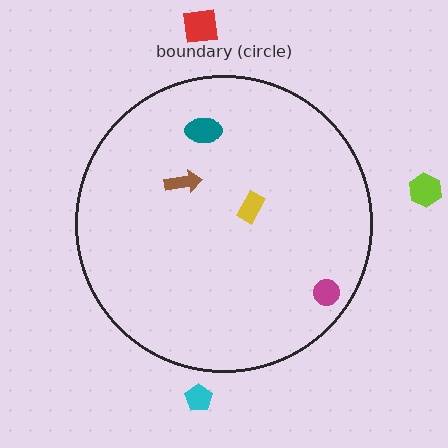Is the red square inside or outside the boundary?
Outside.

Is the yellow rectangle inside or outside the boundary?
Inside.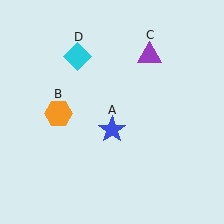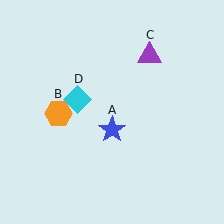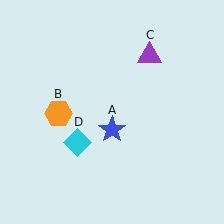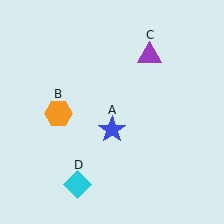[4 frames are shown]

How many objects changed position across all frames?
1 object changed position: cyan diamond (object D).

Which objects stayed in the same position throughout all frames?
Blue star (object A) and orange hexagon (object B) and purple triangle (object C) remained stationary.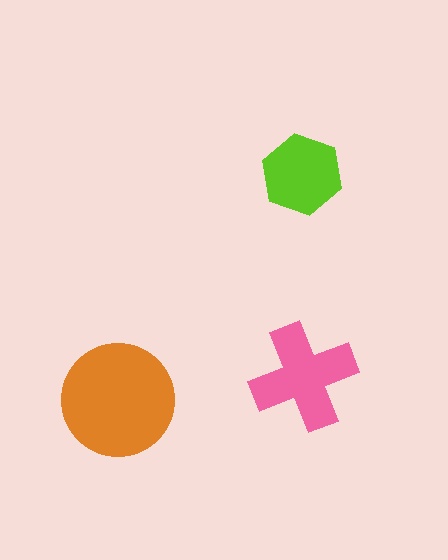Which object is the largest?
The orange circle.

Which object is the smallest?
The lime hexagon.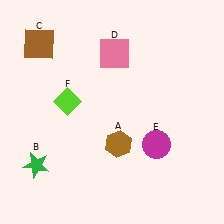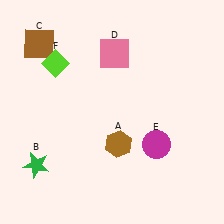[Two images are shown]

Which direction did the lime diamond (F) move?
The lime diamond (F) moved up.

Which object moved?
The lime diamond (F) moved up.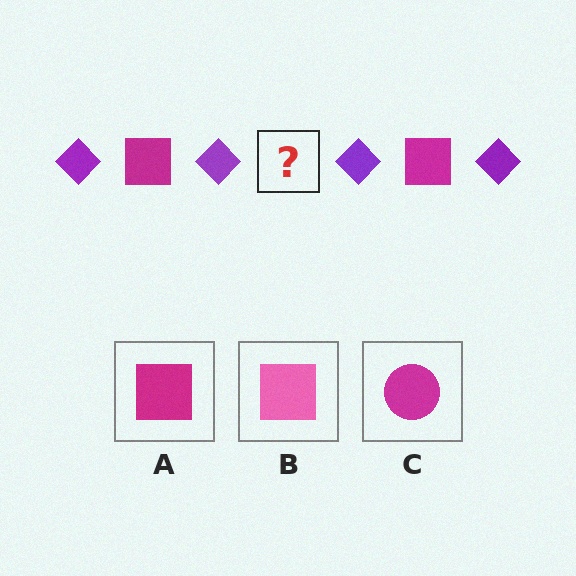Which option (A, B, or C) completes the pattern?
A.